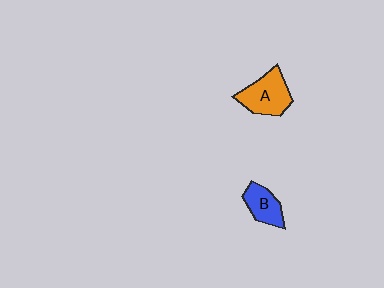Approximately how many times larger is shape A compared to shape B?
Approximately 1.5 times.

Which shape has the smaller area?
Shape B (blue).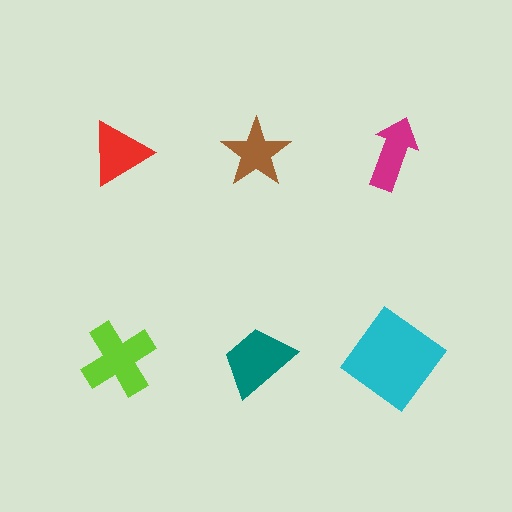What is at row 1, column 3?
A magenta arrow.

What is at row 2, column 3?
A cyan diamond.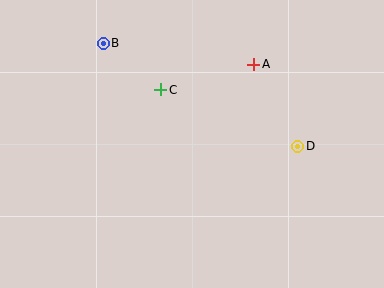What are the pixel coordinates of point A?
Point A is at (254, 64).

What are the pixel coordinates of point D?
Point D is at (298, 146).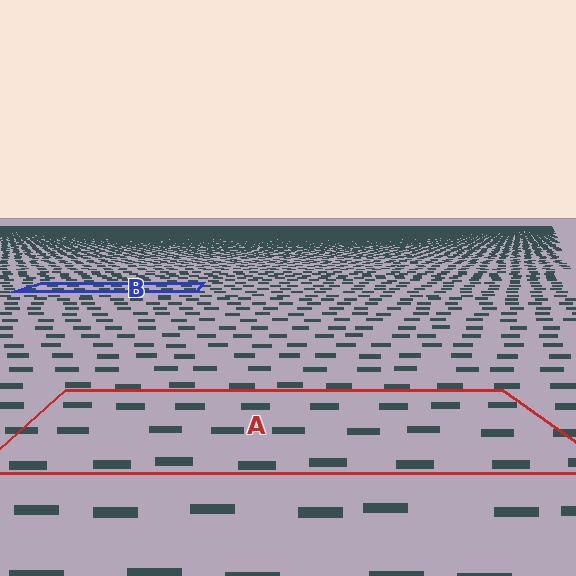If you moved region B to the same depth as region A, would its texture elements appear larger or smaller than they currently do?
They would appear larger. At a closer depth, the same texture elements are projected at a bigger on-screen size.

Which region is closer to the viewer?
Region A is closer. The texture elements there are larger and more spread out.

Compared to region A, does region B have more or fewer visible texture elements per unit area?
Region B has more texture elements per unit area — they are packed more densely because it is farther away.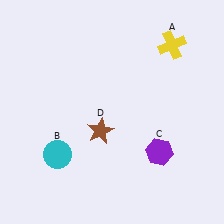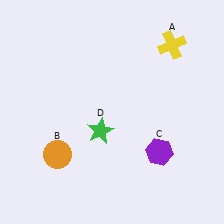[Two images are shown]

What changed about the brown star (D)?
In Image 1, D is brown. In Image 2, it changed to green.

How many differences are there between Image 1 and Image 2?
There are 2 differences between the two images.